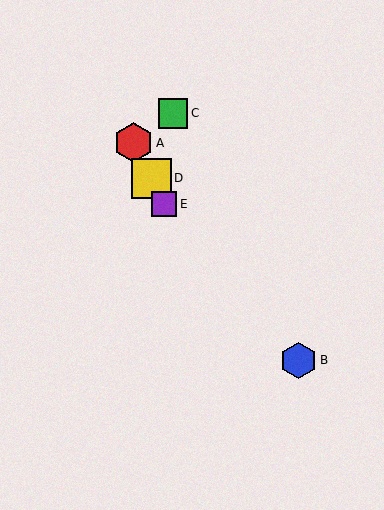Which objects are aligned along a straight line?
Objects A, D, E are aligned along a straight line.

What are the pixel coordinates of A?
Object A is at (133, 143).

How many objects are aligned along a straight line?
3 objects (A, D, E) are aligned along a straight line.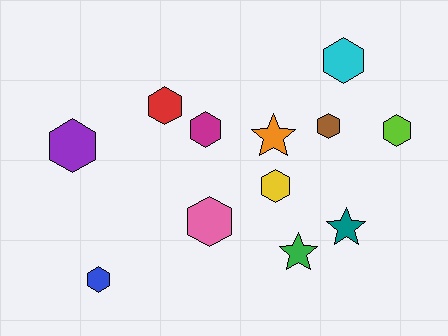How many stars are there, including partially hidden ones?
There are 3 stars.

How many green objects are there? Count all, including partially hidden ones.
There is 1 green object.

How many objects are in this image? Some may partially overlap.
There are 12 objects.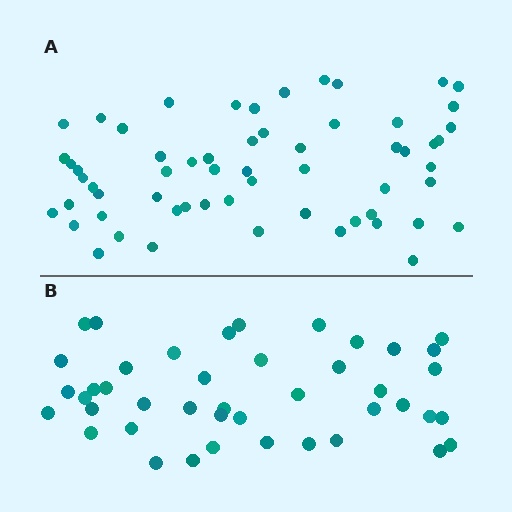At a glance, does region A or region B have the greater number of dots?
Region A (the top region) has more dots.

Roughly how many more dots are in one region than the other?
Region A has approximately 15 more dots than region B.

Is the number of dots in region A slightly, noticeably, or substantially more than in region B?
Region A has noticeably more, but not dramatically so. The ratio is roughly 1.4 to 1.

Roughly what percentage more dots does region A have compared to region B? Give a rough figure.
About 40% more.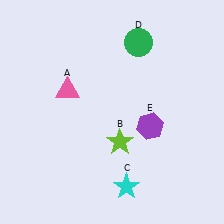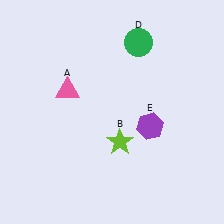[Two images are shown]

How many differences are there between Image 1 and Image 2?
There is 1 difference between the two images.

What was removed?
The cyan star (C) was removed in Image 2.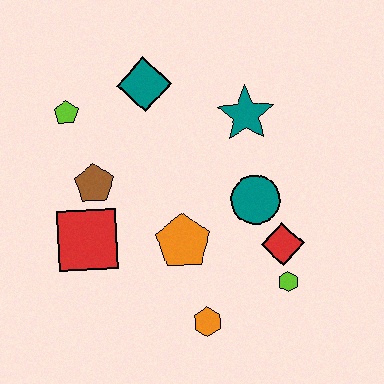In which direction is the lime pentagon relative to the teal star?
The lime pentagon is to the left of the teal star.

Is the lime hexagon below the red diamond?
Yes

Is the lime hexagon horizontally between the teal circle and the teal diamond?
No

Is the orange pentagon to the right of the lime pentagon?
Yes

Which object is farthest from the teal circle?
The lime pentagon is farthest from the teal circle.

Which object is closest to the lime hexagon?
The red diamond is closest to the lime hexagon.